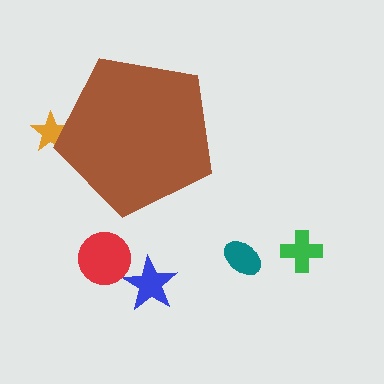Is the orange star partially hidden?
Yes, the orange star is partially hidden behind the brown pentagon.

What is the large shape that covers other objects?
A brown pentagon.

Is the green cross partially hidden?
No, the green cross is fully visible.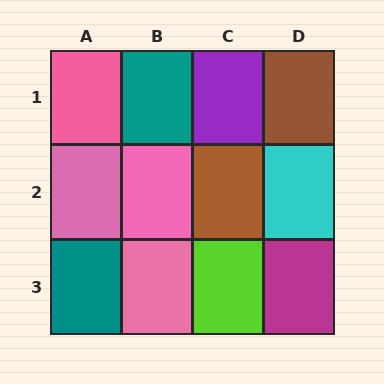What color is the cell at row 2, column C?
Brown.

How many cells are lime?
1 cell is lime.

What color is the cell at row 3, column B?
Pink.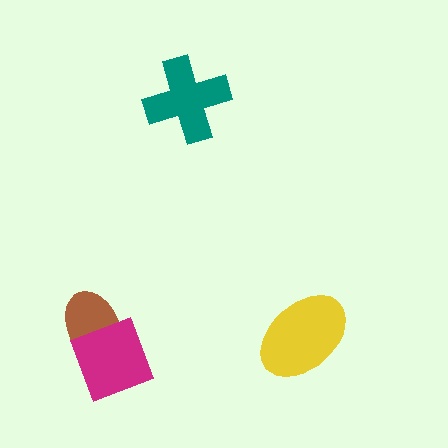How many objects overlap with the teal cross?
0 objects overlap with the teal cross.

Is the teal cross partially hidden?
No, no other shape covers it.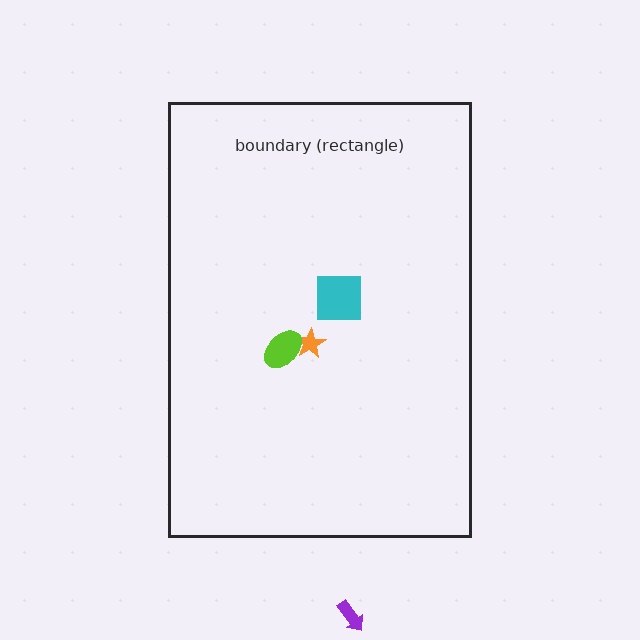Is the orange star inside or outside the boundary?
Inside.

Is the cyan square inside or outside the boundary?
Inside.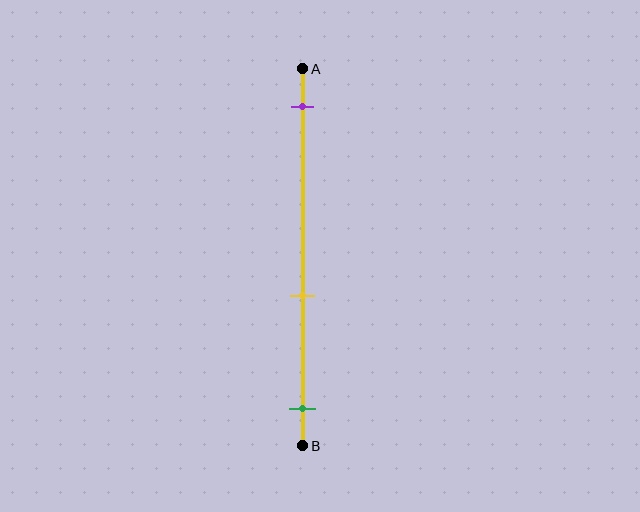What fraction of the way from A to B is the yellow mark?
The yellow mark is approximately 60% (0.6) of the way from A to B.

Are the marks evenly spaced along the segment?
No, the marks are not evenly spaced.